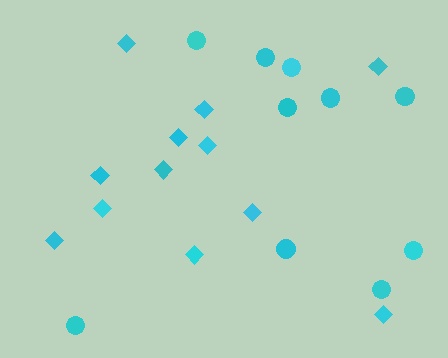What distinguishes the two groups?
There are 2 groups: one group of diamonds (12) and one group of circles (10).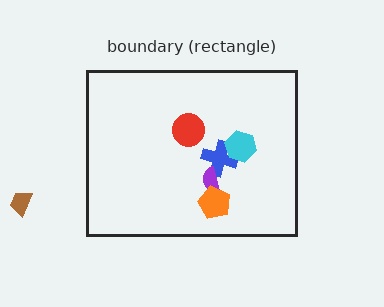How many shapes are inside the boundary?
5 inside, 1 outside.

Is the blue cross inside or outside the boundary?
Inside.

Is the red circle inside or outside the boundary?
Inside.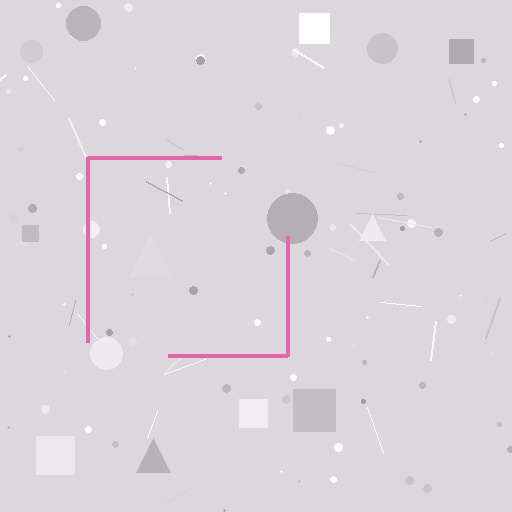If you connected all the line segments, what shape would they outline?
They would outline a square.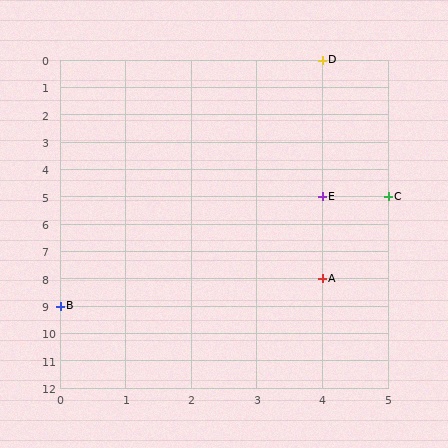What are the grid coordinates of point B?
Point B is at grid coordinates (0, 9).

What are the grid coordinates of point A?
Point A is at grid coordinates (4, 8).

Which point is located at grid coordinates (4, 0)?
Point D is at (4, 0).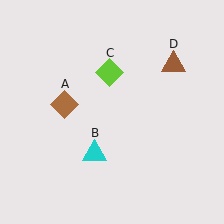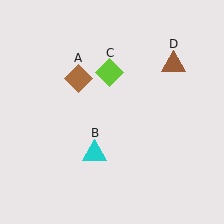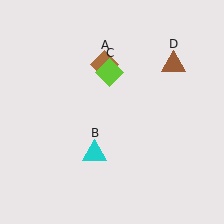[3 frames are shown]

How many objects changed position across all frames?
1 object changed position: brown diamond (object A).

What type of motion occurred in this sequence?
The brown diamond (object A) rotated clockwise around the center of the scene.